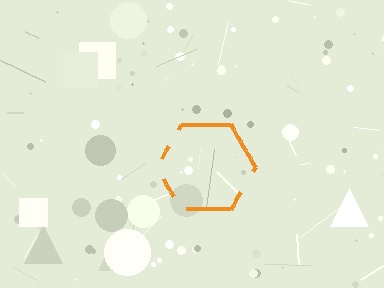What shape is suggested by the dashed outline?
The dashed outline suggests a hexagon.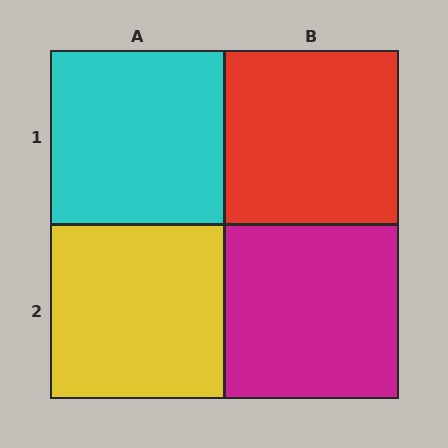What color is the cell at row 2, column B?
Magenta.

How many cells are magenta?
1 cell is magenta.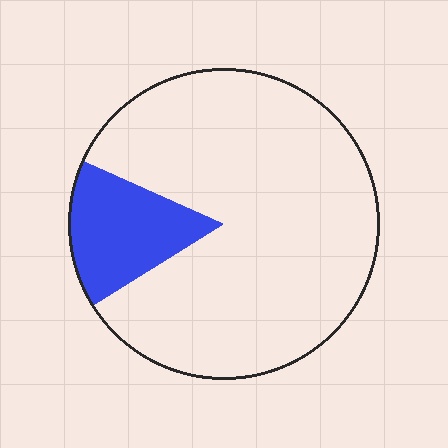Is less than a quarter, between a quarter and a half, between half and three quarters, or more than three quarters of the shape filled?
Less than a quarter.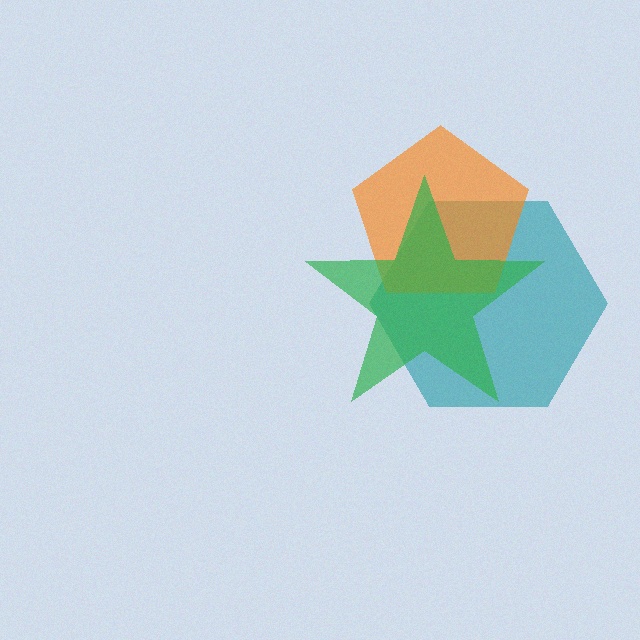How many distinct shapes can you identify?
There are 3 distinct shapes: a teal hexagon, an orange pentagon, a green star.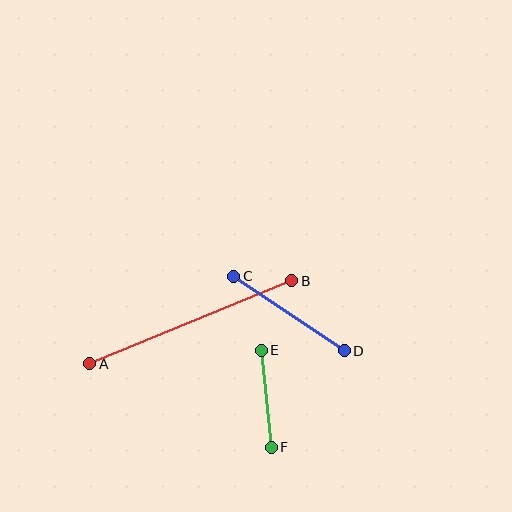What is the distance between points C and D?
The distance is approximately 133 pixels.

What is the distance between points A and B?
The distance is approximately 219 pixels.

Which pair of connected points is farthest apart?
Points A and B are farthest apart.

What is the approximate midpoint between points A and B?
The midpoint is at approximately (191, 322) pixels.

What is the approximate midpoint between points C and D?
The midpoint is at approximately (289, 313) pixels.